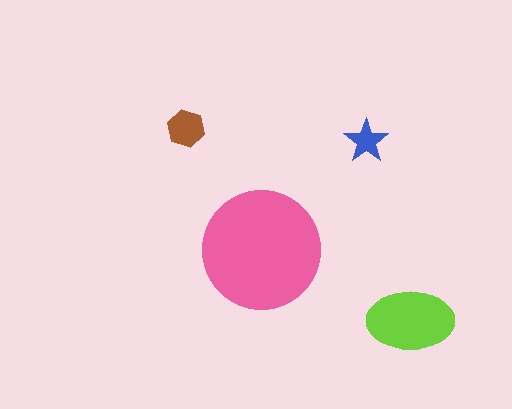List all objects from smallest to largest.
The blue star, the brown hexagon, the lime ellipse, the pink circle.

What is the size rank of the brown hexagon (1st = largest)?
3rd.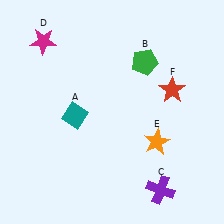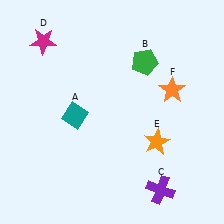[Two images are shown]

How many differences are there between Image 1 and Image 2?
There is 1 difference between the two images.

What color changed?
The star (F) changed from red in Image 1 to orange in Image 2.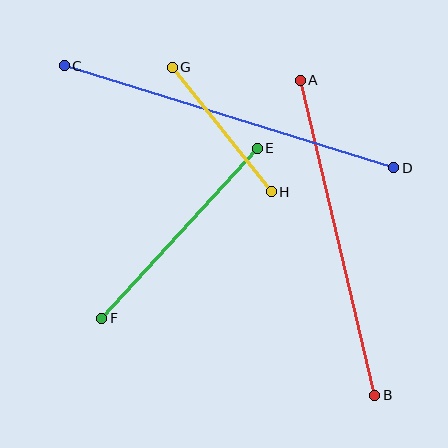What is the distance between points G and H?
The distance is approximately 159 pixels.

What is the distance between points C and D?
The distance is approximately 345 pixels.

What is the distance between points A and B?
The distance is approximately 323 pixels.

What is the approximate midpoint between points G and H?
The midpoint is at approximately (222, 129) pixels.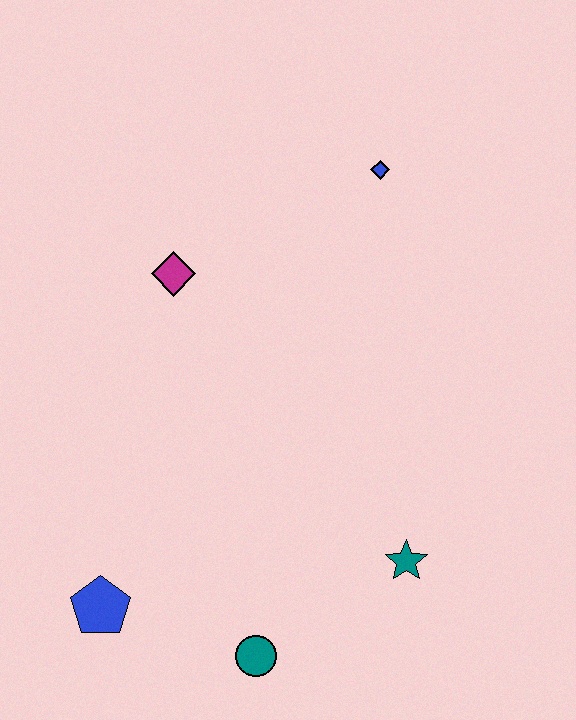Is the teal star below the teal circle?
No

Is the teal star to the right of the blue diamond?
Yes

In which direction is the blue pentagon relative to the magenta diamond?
The blue pentagon is below the magenta diamond.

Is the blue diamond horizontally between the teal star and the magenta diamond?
Yes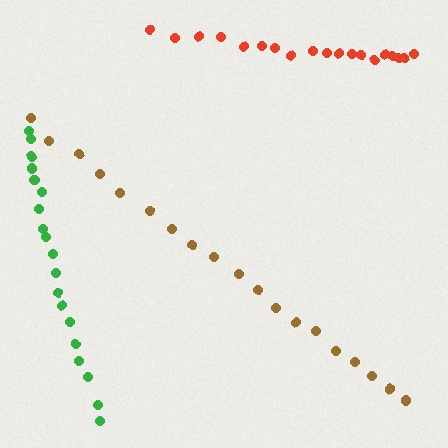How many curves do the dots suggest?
There are 3 distinct paths.